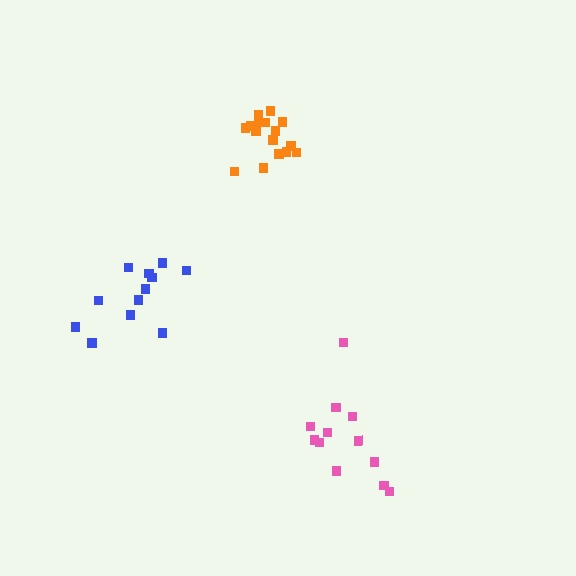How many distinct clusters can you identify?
There are 3 distinct clusters.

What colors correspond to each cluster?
The clusters are colored: pink, blue, orange.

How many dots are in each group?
Group 1: 12 dots, Group 2: 12 dots, Group 3: 16 dots (40 total).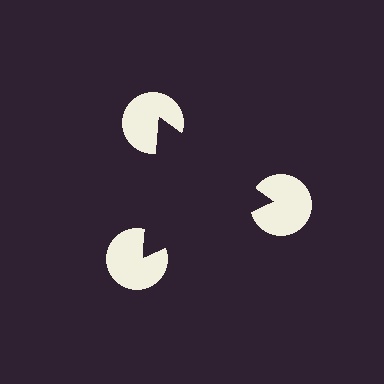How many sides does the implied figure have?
3 sides.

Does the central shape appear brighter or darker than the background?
It typically appears slightly darker than the background, even though no actual brightness change is drawn.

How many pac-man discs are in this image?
There are 3 — one at each vertex of the illusory triangle.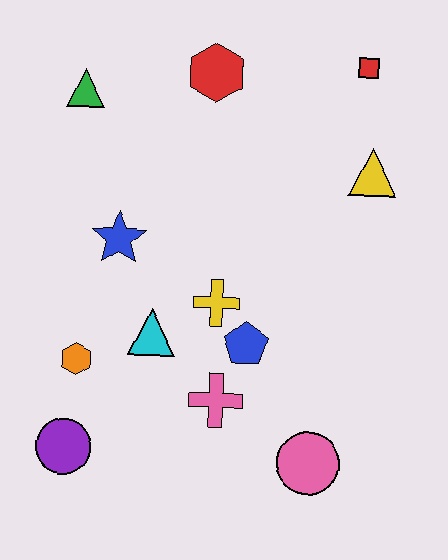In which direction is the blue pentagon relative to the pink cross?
The blue pentagon is above the pink cross.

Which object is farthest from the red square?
The purple circle is farthest from the red square.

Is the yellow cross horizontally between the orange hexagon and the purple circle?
No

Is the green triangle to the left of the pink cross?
Yes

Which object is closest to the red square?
The yellow triangle is closest to the red square.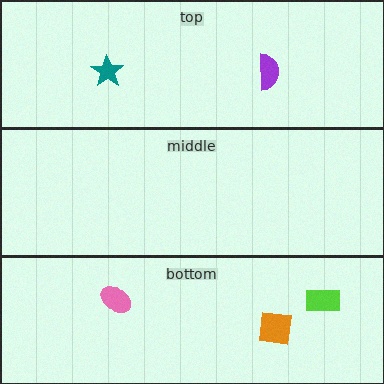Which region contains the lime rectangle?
The bottom region.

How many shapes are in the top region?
2.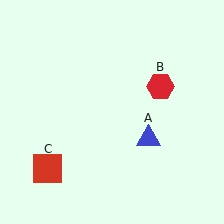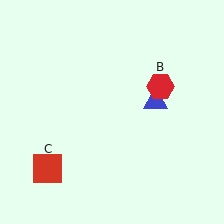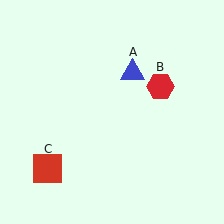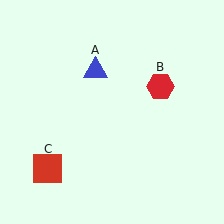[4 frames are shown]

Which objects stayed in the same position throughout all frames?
Red hexagon (object B) and red square (object C) remained stationary.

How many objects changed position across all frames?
1 object changed position: blue triangle (object A).